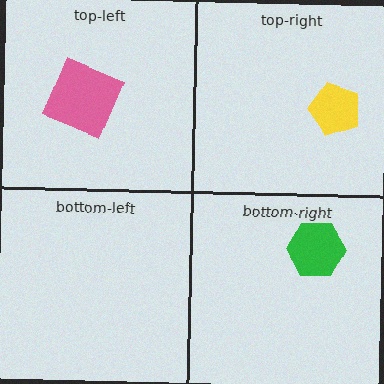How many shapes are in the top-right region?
1.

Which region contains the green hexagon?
The bottom-right region.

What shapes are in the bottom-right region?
The green hexagon.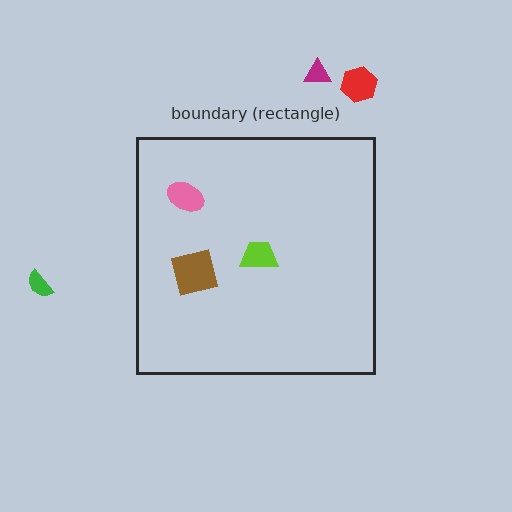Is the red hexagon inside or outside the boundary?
Outside.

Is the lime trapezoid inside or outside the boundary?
Inside.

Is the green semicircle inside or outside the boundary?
Outside.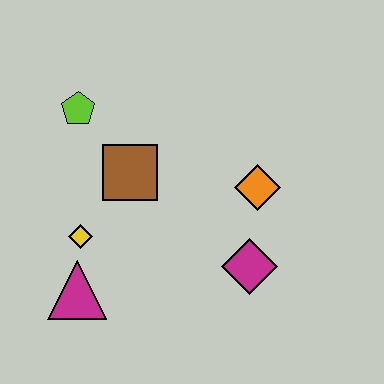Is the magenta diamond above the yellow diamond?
No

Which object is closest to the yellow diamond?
The magenta triangle is closest to the yellow diamond.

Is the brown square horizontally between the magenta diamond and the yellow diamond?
Yes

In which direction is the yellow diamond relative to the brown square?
The yellow diamond is below the brown square.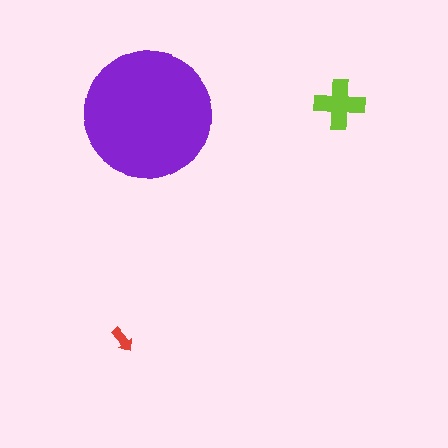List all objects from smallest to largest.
The red arrow, the lime cross, the purple circle.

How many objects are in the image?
There are 3 objects in the image.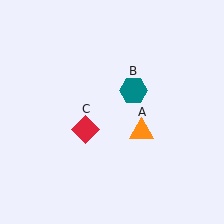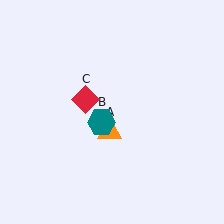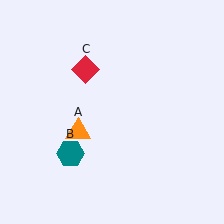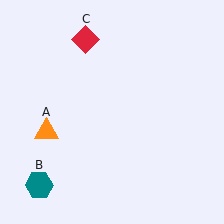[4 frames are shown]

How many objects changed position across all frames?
3 objects changed position: orange triangle (object A), teal hexagon (object B), red diamond (object C).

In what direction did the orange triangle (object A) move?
The orange triangle (object A) moved left.